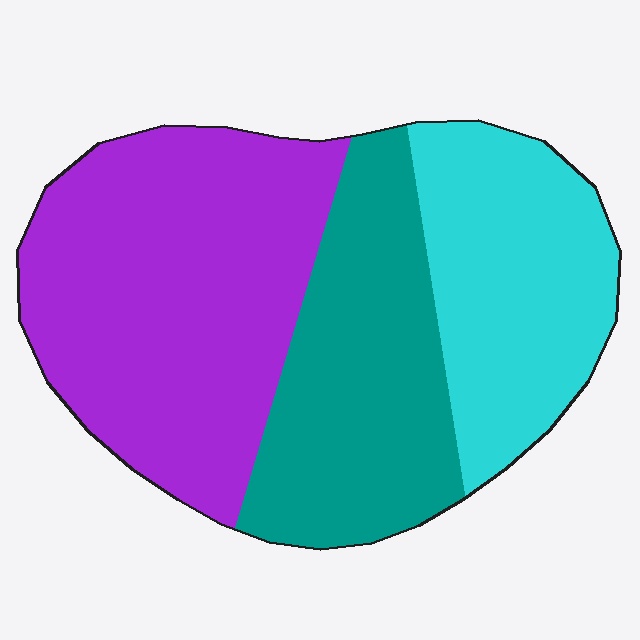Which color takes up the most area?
Purple, at roughly 45%.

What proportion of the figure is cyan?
Cyan covers roughly 25% of the figure.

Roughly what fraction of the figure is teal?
Teal covers about 30% of the figure.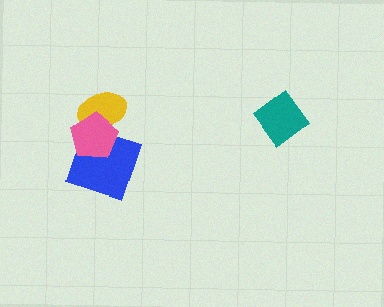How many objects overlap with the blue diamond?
2 objects overlap with the blue diamond.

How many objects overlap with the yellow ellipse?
2 objects overlap with the yellow ellipse.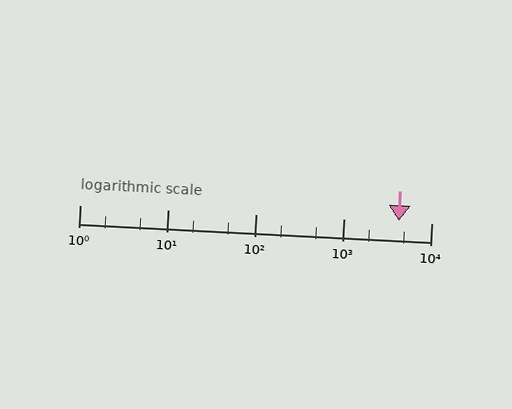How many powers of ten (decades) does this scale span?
The scale spans 4 decades, from 1 to 10000.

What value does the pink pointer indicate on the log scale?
The pointer indicates approximately 4300.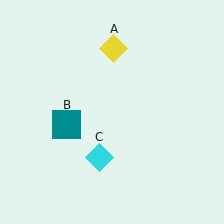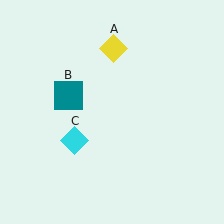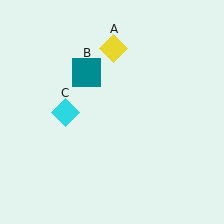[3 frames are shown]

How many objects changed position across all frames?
2 objects changed position: teal square (object B), cyan diamond (object C).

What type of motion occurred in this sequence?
The teal square (object B), cyan diamond (object C) rotated clockwise around the center of the scene.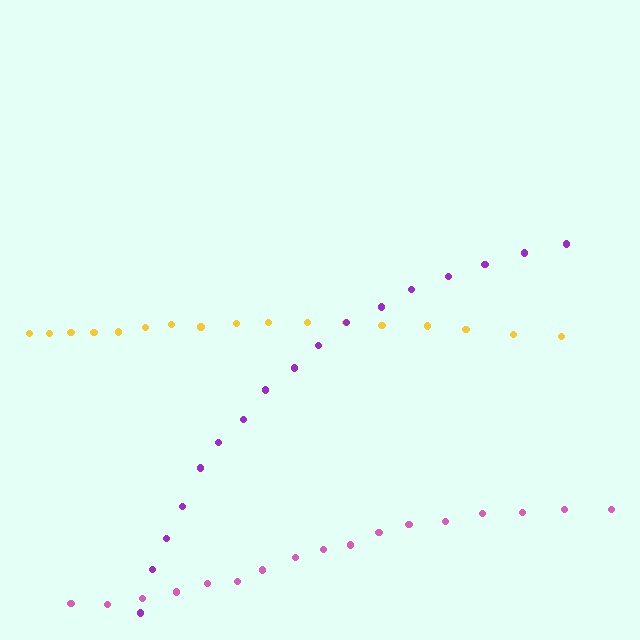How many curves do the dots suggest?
There are 3 distinct paths.